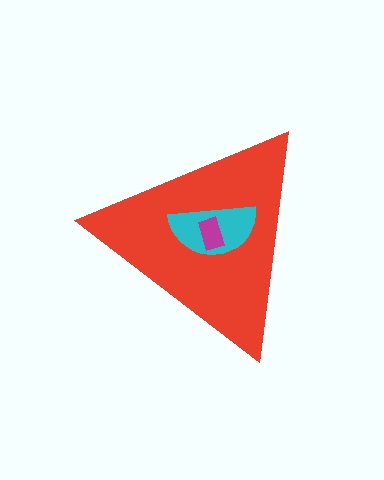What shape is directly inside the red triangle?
The cyan semicircle.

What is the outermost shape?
The red triangle.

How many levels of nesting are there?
3.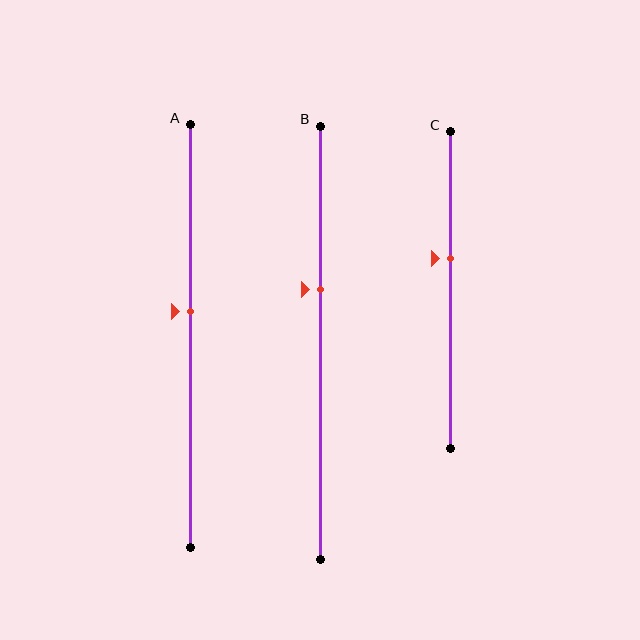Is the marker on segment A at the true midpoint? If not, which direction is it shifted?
No, the marker on segment A is shifted upward by about 6% of the segment length.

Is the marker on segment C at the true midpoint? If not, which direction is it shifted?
No, the marker on segment C is shifted upward by about 10% of the segment length.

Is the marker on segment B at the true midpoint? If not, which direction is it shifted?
No, the marker on segment B is shifted upward by about 12% of the segment length.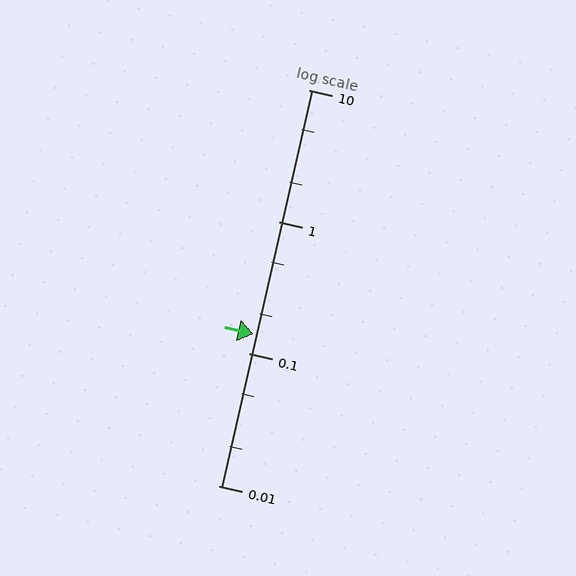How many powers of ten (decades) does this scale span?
The scale spans 3 decades, from 0.01 to 10.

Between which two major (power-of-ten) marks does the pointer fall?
The pointer is between 0.1 and 1.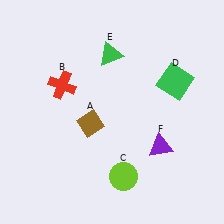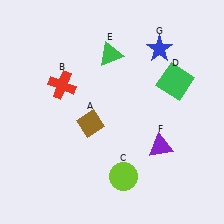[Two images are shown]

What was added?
A blue star (G) was added in Image 2.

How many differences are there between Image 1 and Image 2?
There is 1 difference between the two images.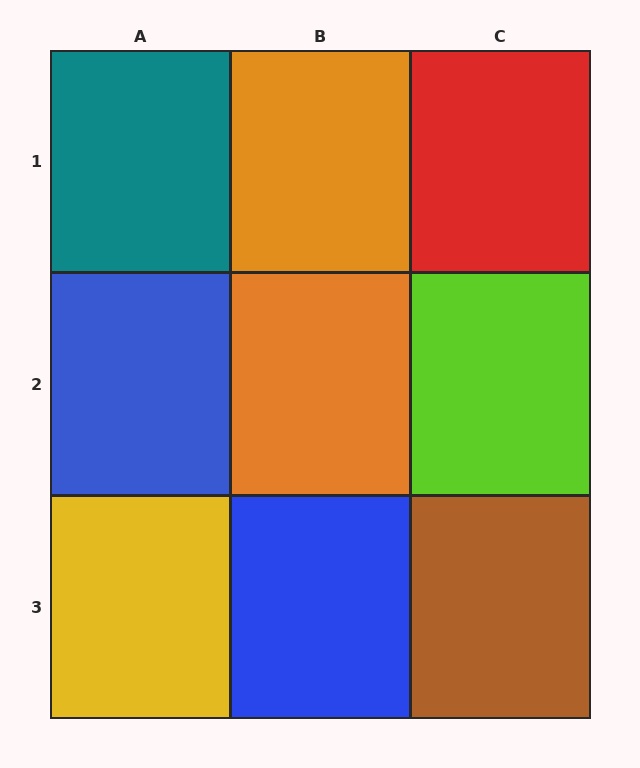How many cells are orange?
2 cells are orange.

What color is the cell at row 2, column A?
Blue.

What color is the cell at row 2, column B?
Orange.